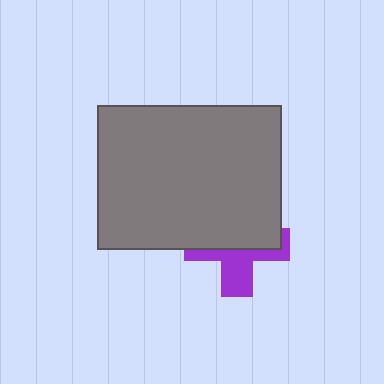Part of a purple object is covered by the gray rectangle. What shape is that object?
It is a cross.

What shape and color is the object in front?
The object in front is a gray rectangle.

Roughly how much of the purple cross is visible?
A small part of it is visible (roughly 44%).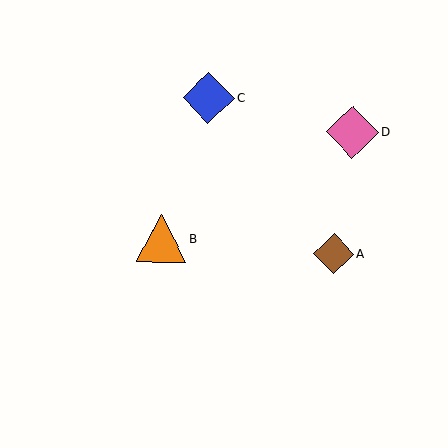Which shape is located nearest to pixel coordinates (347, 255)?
The brown diamond (labeled A) at (334, 254) is nearest to that location.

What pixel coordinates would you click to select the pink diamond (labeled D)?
Click at (352, 132) to select the pink diamond D.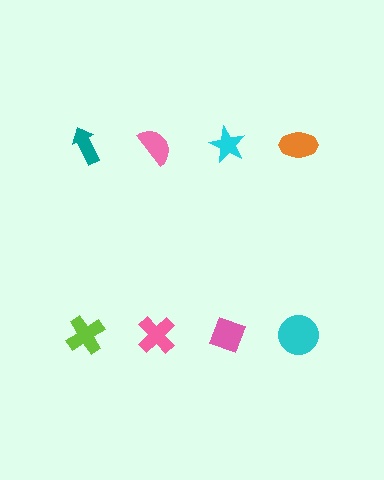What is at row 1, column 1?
A teal arrow.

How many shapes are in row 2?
4 shapes.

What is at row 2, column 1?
A lime cross.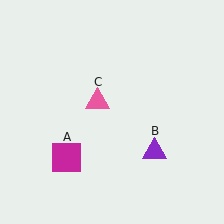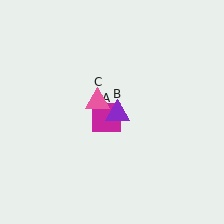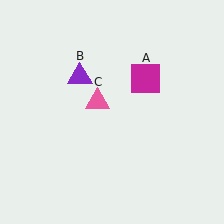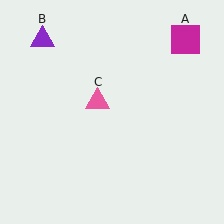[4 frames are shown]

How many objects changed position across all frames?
2 objects changed position: magenta square (object A), purple triangle (object B).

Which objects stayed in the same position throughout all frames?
Pink triangle (object C) remained stationary.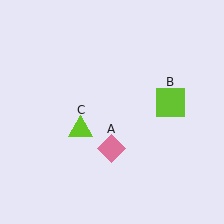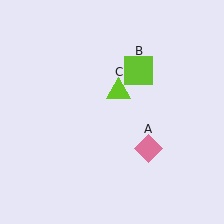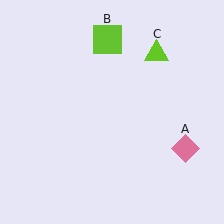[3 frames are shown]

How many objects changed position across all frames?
3 objects changed position: pink diamond (object A), lime square (object B), lime triangle (object C).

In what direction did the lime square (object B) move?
The lime square (object B) moved up and to the left.